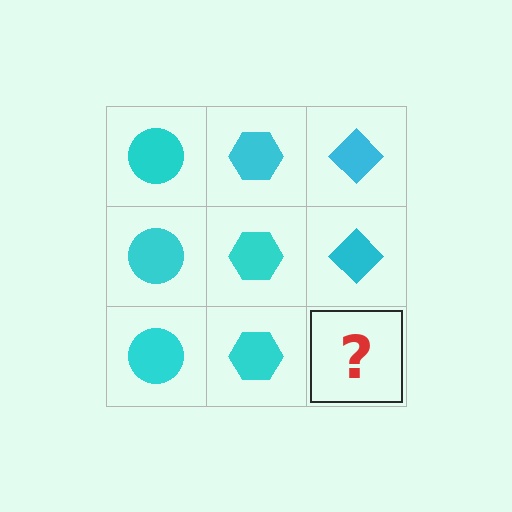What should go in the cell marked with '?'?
The missing cell should contain a cyan diamond.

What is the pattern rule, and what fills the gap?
The rule is that each column has a consistent shape. The gap should be filled with a cyan diamond.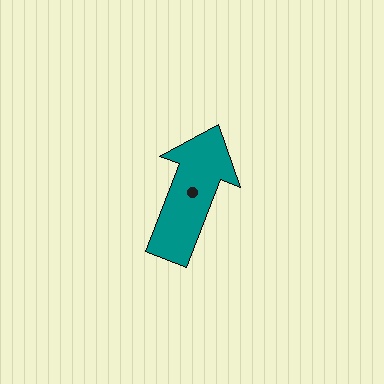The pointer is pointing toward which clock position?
Roughly 1 o'clock.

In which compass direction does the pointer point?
North.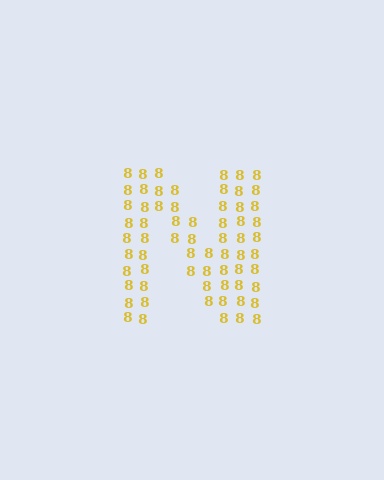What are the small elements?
The small elements are digit 8's.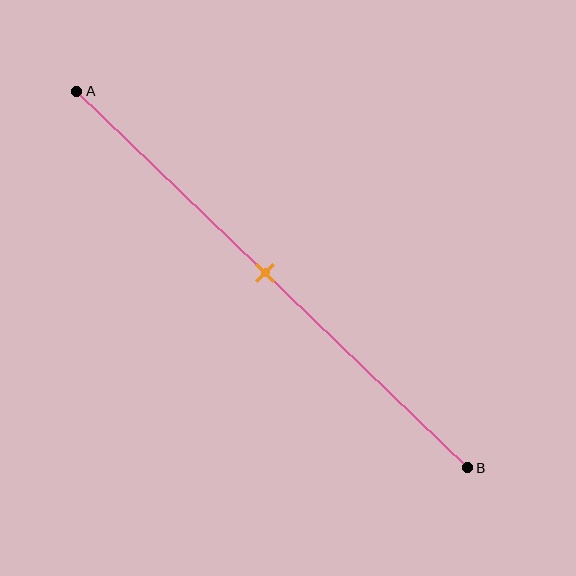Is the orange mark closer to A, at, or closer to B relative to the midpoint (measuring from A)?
The orange mark is approximately at the midpoint of segment AB.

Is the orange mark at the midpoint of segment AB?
Yes, the mark is approximately at the midpoint.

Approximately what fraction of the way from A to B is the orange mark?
The orange mark is approximately 50% of the way from A to B.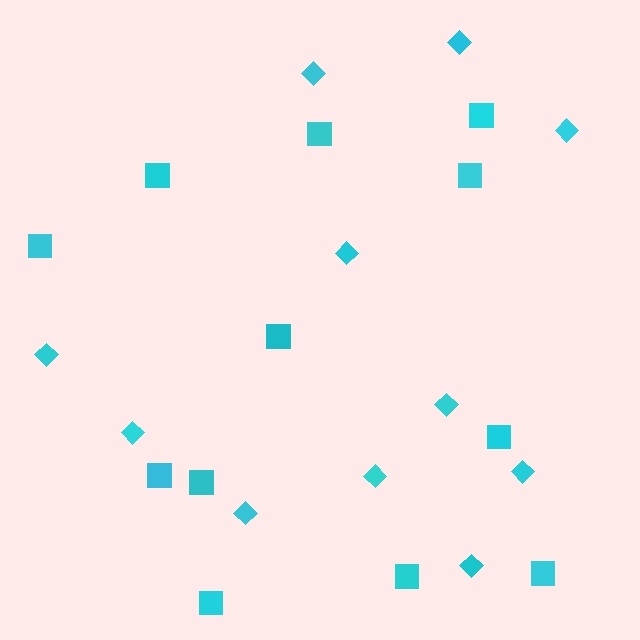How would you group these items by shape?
There are 2 groups: one group of squares (12) and one group of diamonds (11).